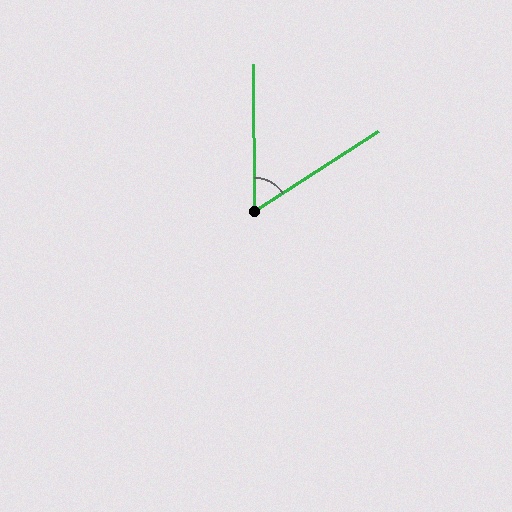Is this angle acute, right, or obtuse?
It is acute.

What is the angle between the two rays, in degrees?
Approximately 58 degrees.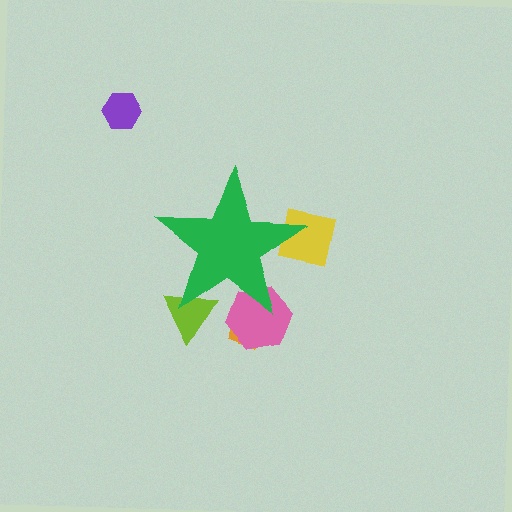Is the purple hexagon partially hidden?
No, the purple hexagon is fully visible.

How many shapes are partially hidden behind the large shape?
4 shapes are partially hidden.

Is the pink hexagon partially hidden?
Yes, the pink hexagon is partially hidden behind the green star.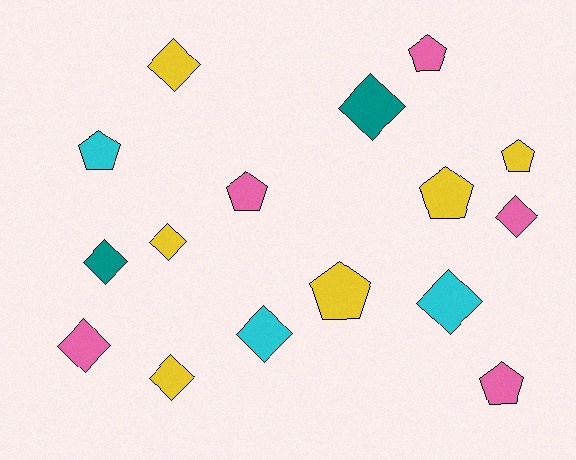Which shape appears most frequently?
Diamond, with 9 objects.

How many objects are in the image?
There are 16 objects.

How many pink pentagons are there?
There are 3 pink pentagons.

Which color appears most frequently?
Yellow, with 6 objects.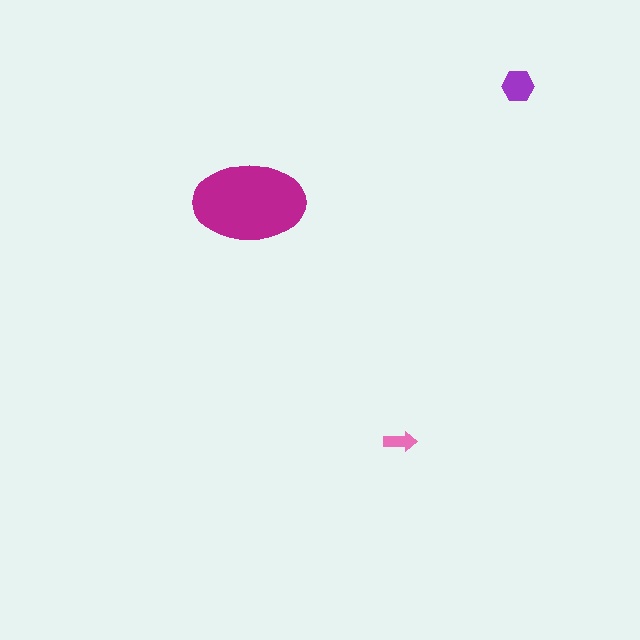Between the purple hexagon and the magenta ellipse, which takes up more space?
The magenta ellipse.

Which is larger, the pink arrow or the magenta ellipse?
The magenta ellipse.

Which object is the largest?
The magenta ellipse.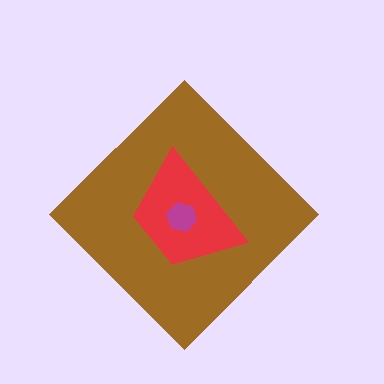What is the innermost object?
The magenta hexagon.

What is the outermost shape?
The brown diamond.